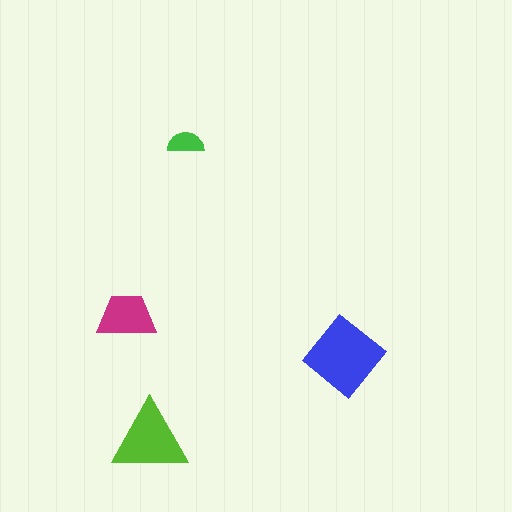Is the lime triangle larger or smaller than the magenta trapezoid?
Larger.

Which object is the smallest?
The green semicircle.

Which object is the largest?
The blue diamond.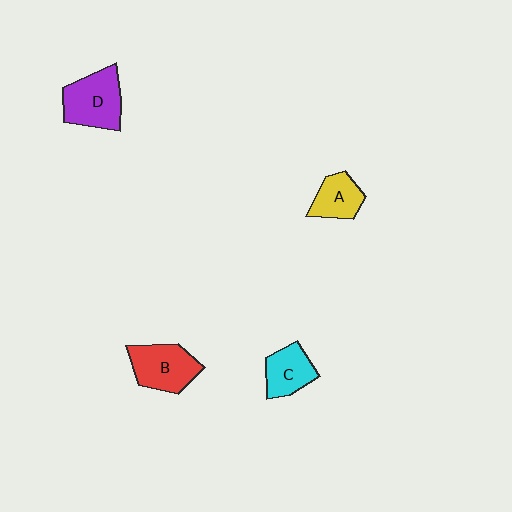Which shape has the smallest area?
Shape A (yellow).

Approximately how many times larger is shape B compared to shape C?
Approximately 1.3 times.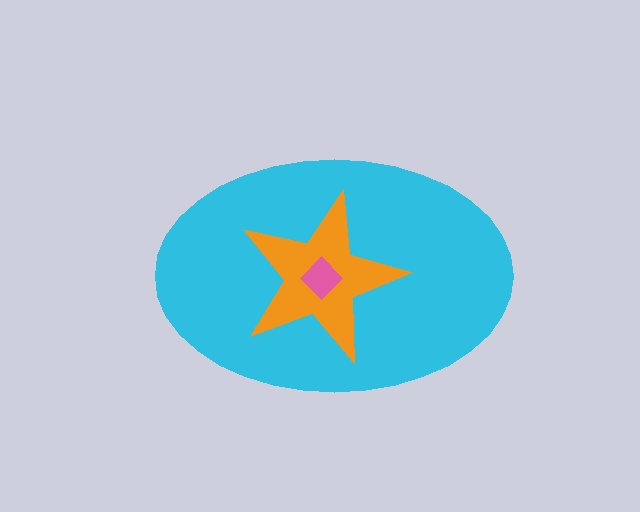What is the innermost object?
The pink diamond.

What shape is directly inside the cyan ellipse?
The orange star.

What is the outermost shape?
The cyan ellipse.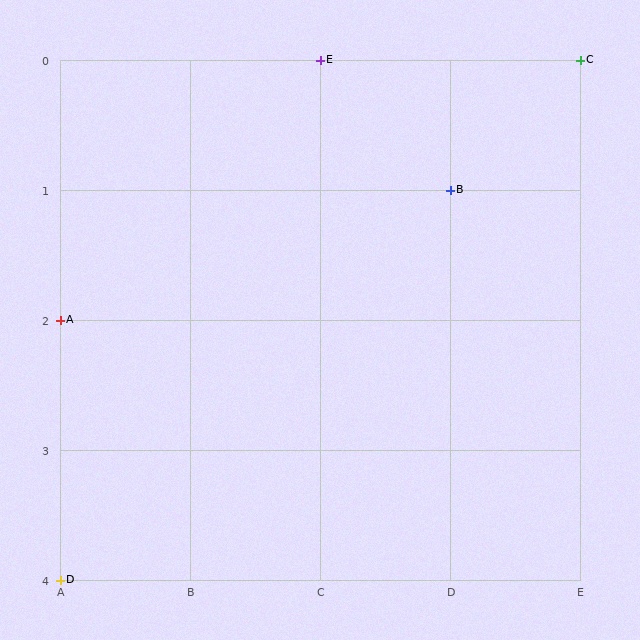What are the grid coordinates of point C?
Point C is at grid coordinates (E, 0).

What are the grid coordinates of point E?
Point E is at grid coordinates (C, 0).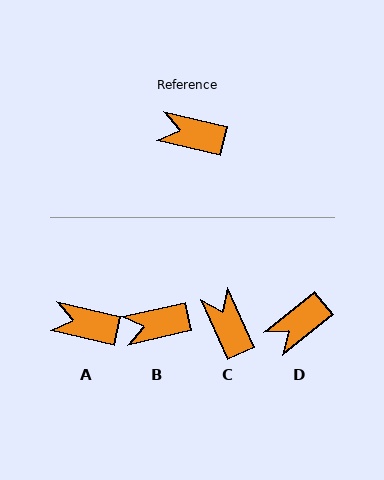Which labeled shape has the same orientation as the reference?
A.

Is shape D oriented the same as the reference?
No, it is off by about 52 degrees.